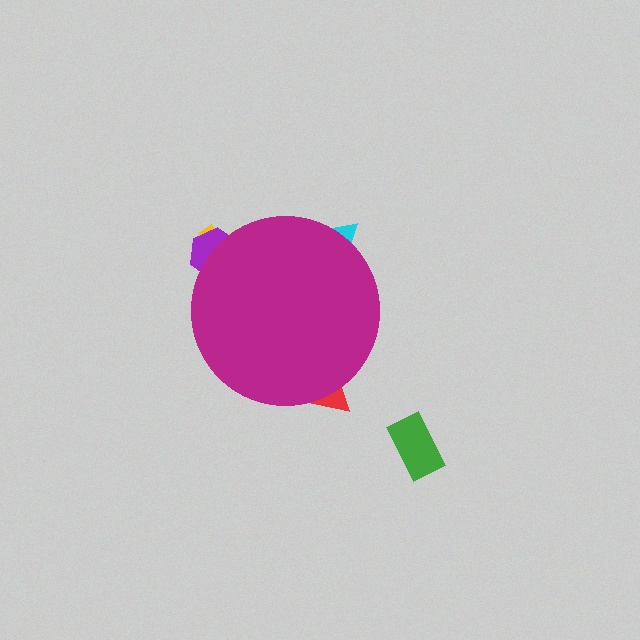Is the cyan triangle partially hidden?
Yes, the cyan triangle is partially hidden behind the magenta circle.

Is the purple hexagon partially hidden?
Yes, the purple hexagon is partially hidden behind the magenta circle.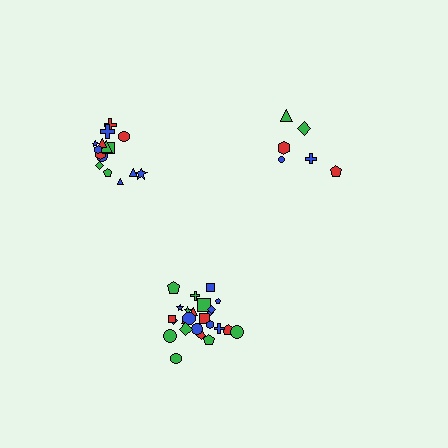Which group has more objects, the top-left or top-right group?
The top-left group.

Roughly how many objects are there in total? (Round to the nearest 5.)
Roughly 45 objects in total.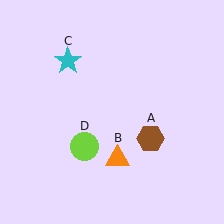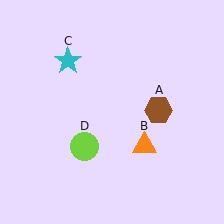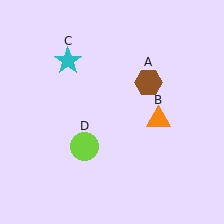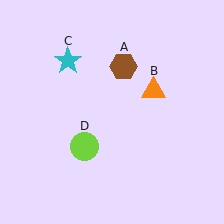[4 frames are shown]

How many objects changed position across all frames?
2 objects changed position: brown hexagon (object A), orange triangle (object B).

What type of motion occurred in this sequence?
The brown hexagon (object A), orange triangle (object B) rotated counterclockwise around the center of the scene.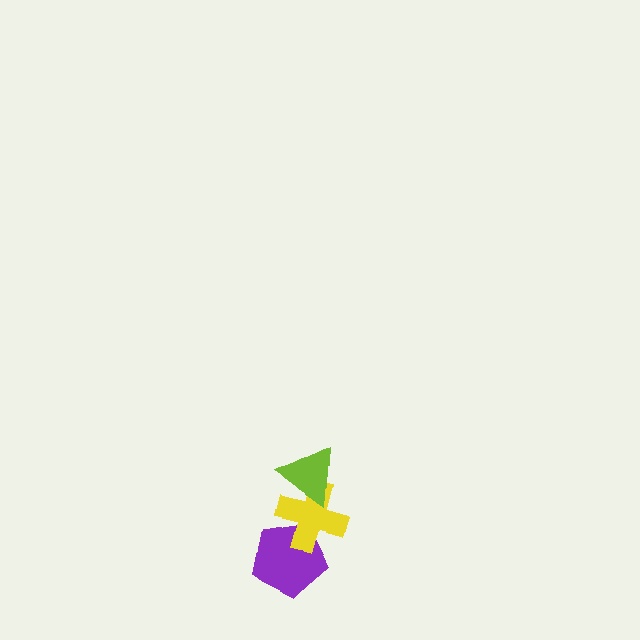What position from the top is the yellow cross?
The yellow cross is 2nd from the top.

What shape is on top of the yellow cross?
The lime triangle is on top of the yellow cross.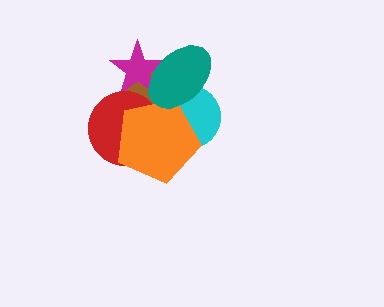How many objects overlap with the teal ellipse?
4 objects overlap with the teal ellipse.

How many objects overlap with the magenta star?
3 objects overlap with the magenta star.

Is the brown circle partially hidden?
Yes, it is partially covered by another shape.